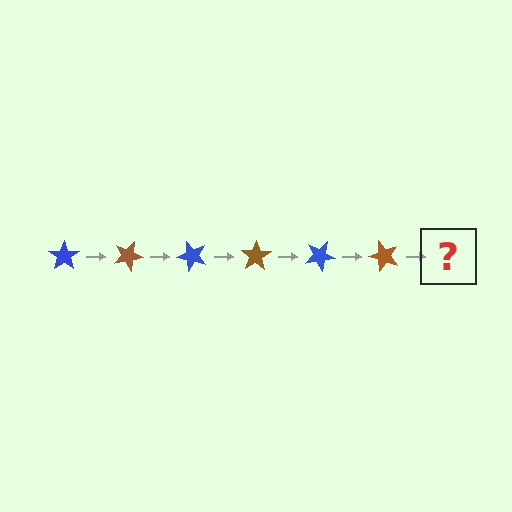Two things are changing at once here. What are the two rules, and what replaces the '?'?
The two rules are that it rotates 25 degrees each step and the color cycles through blue and brown. The '?' should be a blue star, rotated 150 degrees from the start.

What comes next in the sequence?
The next element should be a blue star, rotated 150 degrees from the start.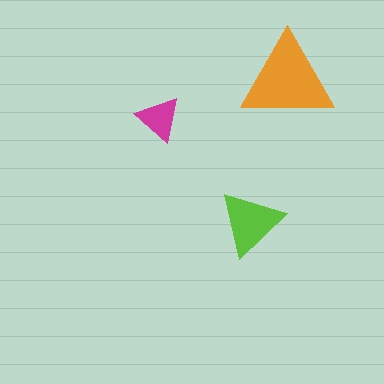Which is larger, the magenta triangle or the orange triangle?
The orange one.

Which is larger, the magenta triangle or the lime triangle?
The lime one.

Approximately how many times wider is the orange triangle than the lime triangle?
About 1.5 times wider.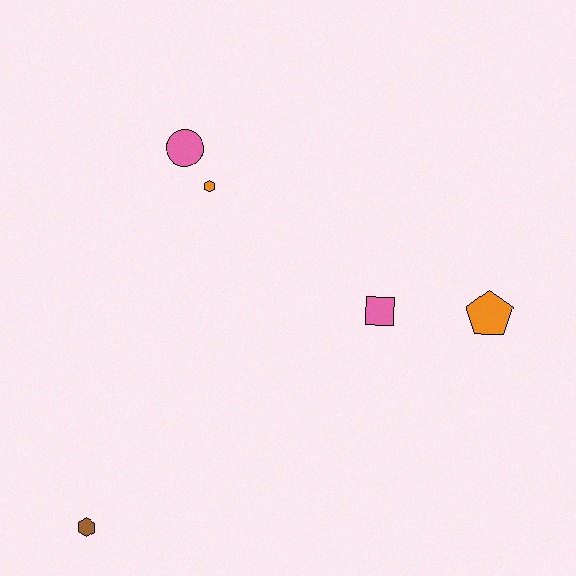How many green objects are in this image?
There are no green objects.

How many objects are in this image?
There are 5 objects.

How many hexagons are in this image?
There are 2 hexagons.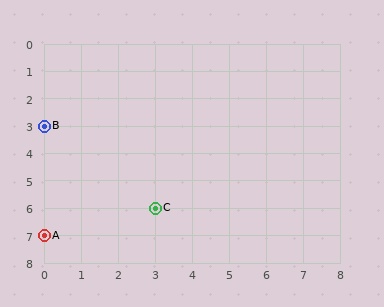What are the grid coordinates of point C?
Point C is at grid coordinates (3, 6).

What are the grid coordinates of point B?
Point B is at grid coordinates (0, 3).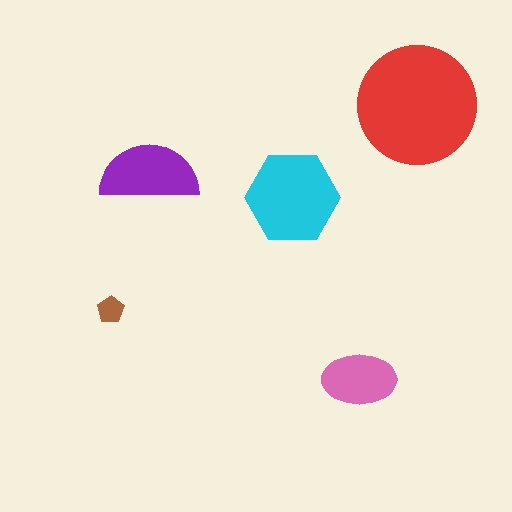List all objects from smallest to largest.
The brown pentagon, the pink ellipse, the purple semicircle, the cyan hexagon, the red circle.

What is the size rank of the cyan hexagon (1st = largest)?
2nd.